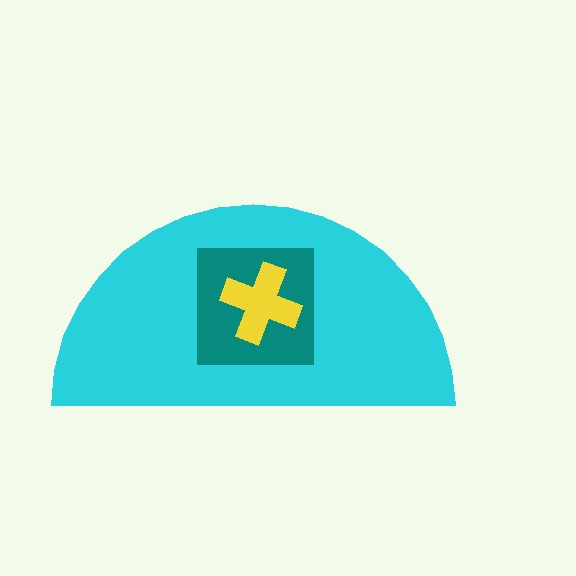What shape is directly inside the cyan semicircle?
The teal square.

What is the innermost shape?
The yellow cross.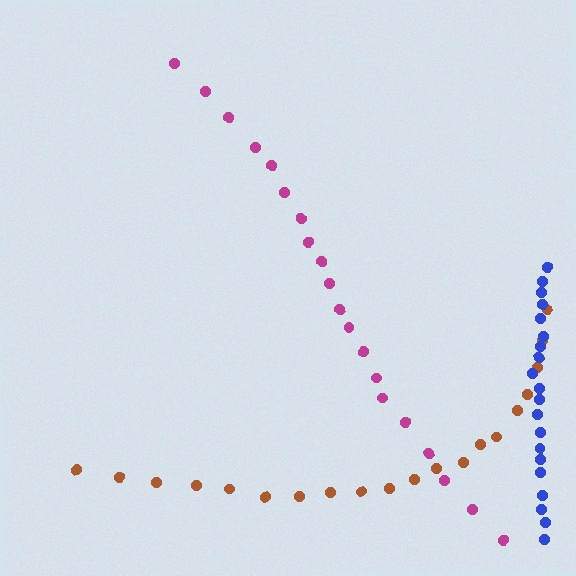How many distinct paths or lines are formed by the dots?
There are 3 distinct paths.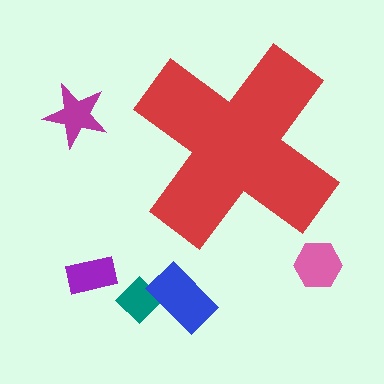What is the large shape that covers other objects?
A red cross.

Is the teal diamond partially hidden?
No, the teal diamond is fully visible.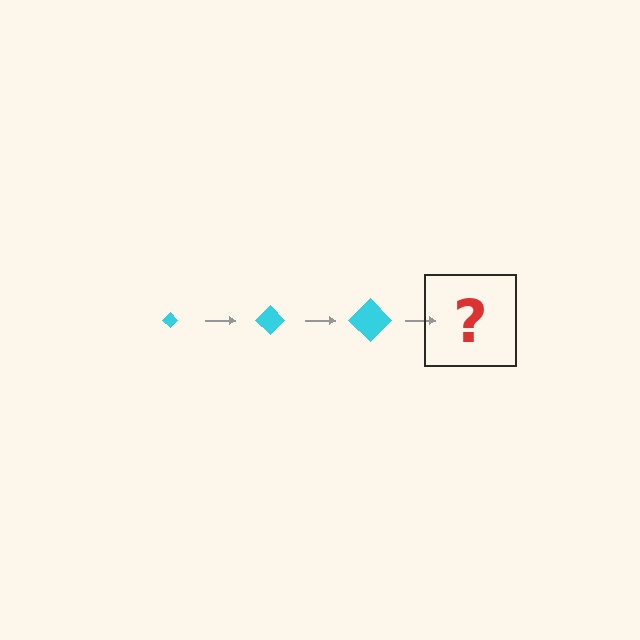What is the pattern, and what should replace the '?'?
The pattern is that the diamond gets progressively larger each step. The '?' should be a cyan diamond, larger than the previous one.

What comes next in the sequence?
The next element should be a cyan diamond, larger than the previous one.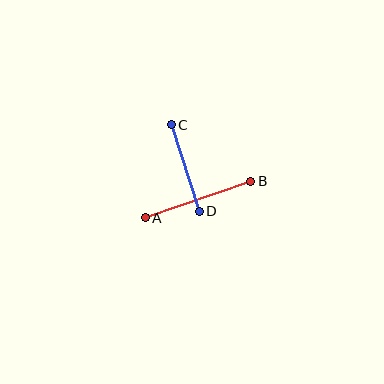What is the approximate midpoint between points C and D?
The midpoint is at approximately (185, 168) pixels.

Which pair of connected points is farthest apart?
Points A and B are farthest apart.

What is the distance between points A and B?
The distance is approximately 111 pixels.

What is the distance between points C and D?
The distance is approximately 91 pixels.